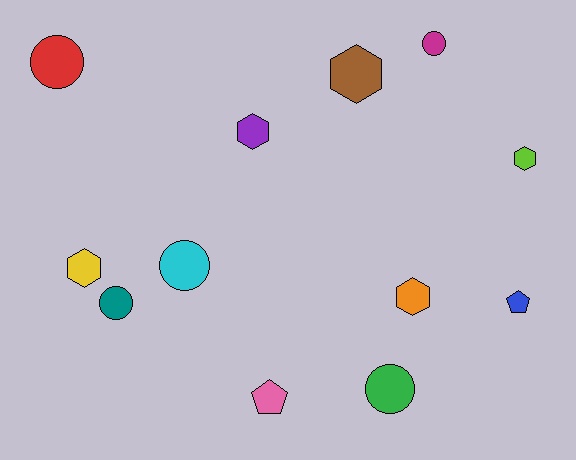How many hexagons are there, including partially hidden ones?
There are 5 hexagons.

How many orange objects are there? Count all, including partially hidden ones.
There is 1 orange object.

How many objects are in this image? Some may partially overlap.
There are 12 objects.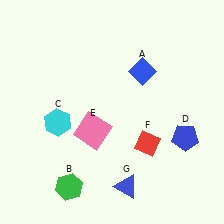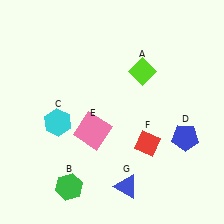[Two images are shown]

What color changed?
The diamond (A) changed from blue in Image 1 to lime in Image 2.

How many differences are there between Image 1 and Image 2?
There is 1 difference between the two images.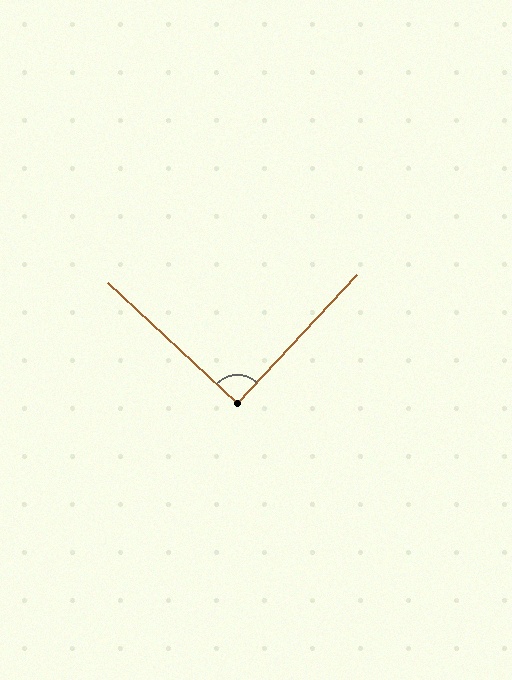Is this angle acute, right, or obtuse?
It is approximately a right angle.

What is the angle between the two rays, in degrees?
Approximately 90 degrees.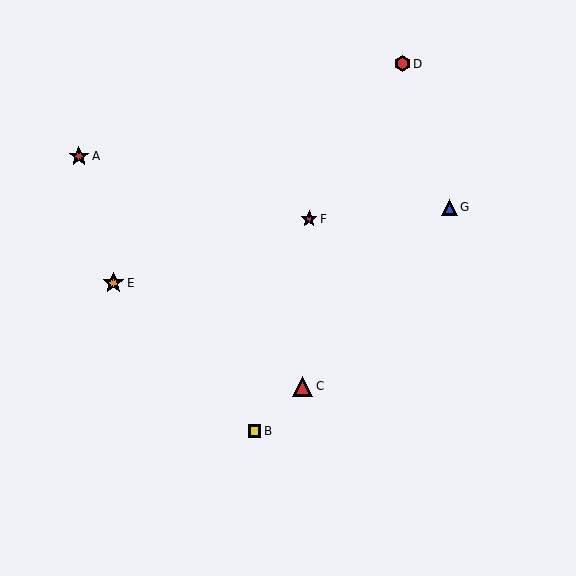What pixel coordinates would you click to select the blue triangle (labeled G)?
Click at (449, 207) to select the blue triangle G.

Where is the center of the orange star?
The center of the orange star is at (113, 283).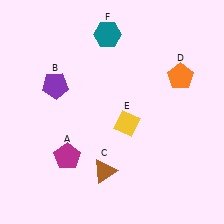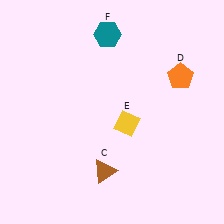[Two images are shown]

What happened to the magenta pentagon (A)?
The magenta pentagon (A) was removed in Image 2. It was in the bottom-left area of Image 1.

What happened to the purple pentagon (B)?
The purple pentagon (B) was removed in Image 2. It was in the top-left area of Image 1.